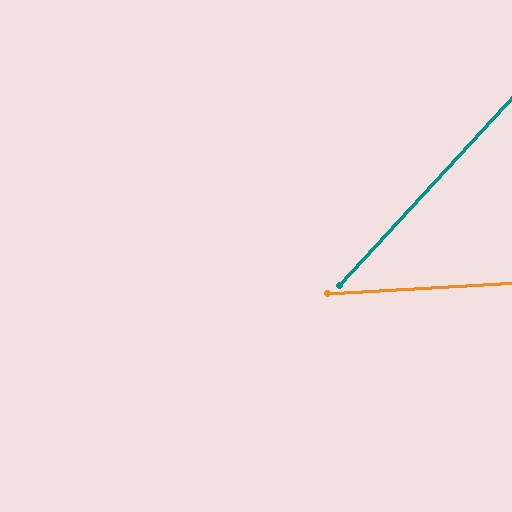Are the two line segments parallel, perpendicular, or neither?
Neither parallel nor perpendicular — they differ by about 44°.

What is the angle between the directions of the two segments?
Approximately 44 degrees.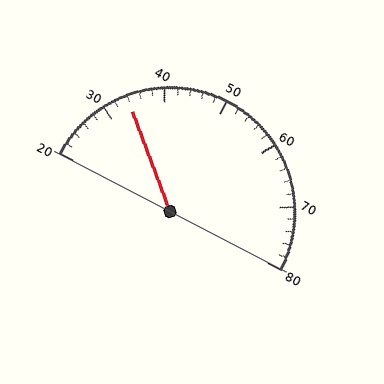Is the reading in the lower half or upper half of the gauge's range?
The reading is in the lower half of the range (20 to 80).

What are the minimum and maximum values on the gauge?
The gauge ranges from 20 to 80.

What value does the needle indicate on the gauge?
The needle indicates approximately 34.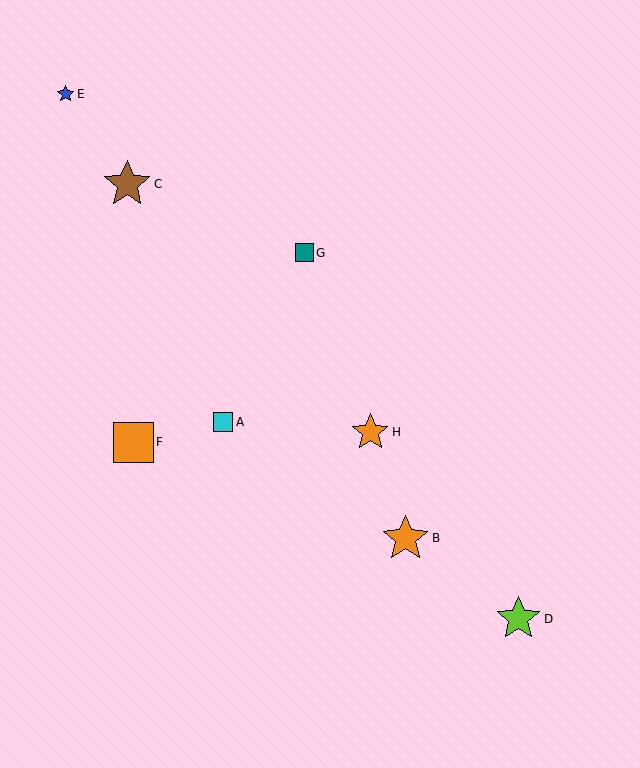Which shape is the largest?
The brown star (labeled C) is the largest.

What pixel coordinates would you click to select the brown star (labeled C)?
Click at (127, 184) to select the brown star C.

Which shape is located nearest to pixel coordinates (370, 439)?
The orange star (labeled H) at (370, 432) is nearest to that location.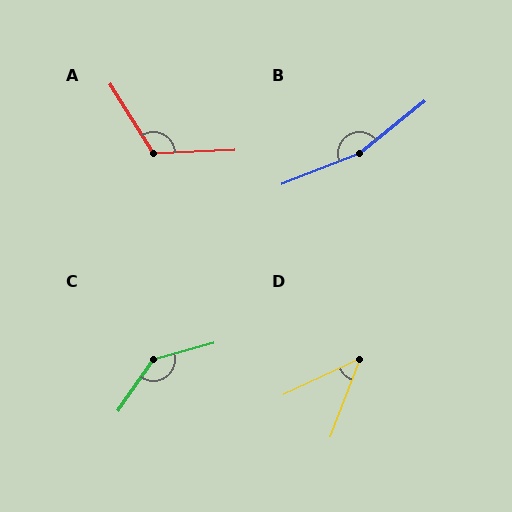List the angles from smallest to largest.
D (44°), A (120°), C (140°), B (163°).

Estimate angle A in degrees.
Approximately 120 degrees.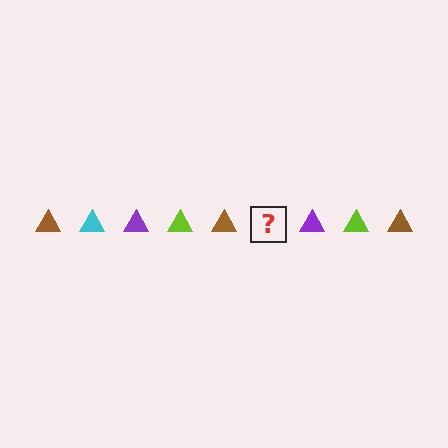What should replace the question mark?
The question mark should be replaced with a cyan triangle.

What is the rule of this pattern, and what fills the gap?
The rule is that the pattern cycles through brown, cyan, purple, lime triangles. The gap should be filled with a cyan triangle.